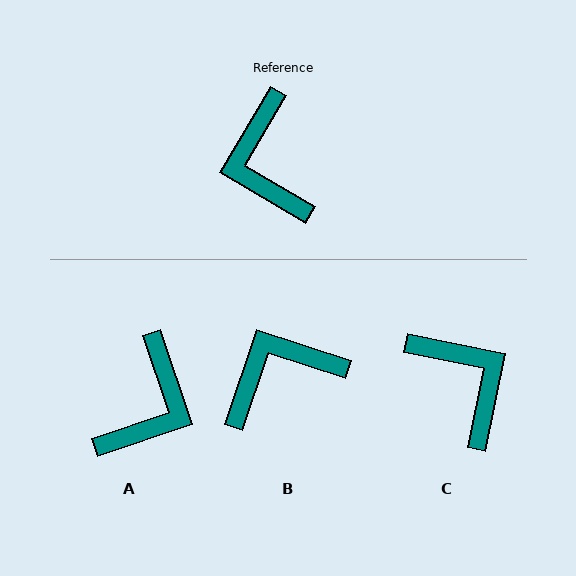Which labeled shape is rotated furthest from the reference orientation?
C, about 161 degrees away.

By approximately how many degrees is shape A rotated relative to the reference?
Approximately 139 degrees counter-clockwise.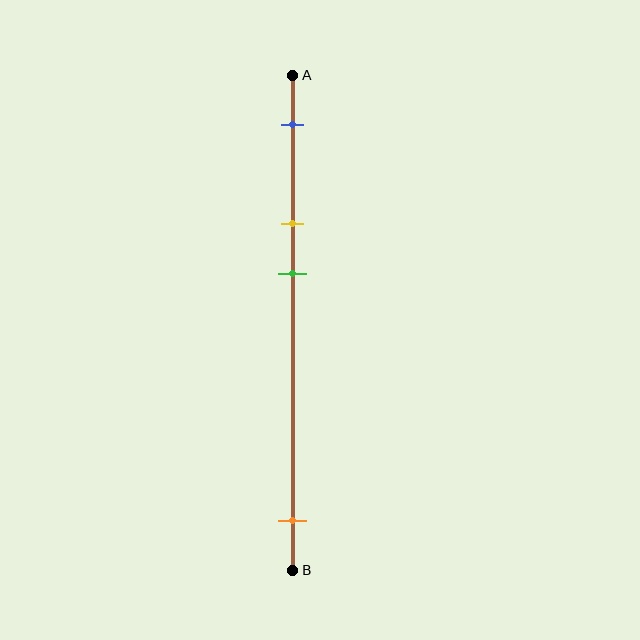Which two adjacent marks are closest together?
The yellow and green marks are the closest adjacent pair.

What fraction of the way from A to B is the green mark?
The green mark is approximately 40% (0.4) of the way from A to B.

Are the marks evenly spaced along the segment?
No, the marks are not evenly spaced.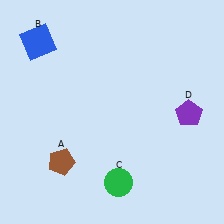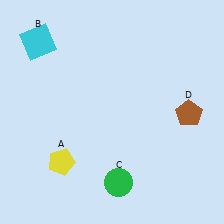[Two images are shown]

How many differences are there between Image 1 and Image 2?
There are 3 differences between the two images.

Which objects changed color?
A changed from brown to yellow. B changed from blue to cyan. D changed from purple to brown.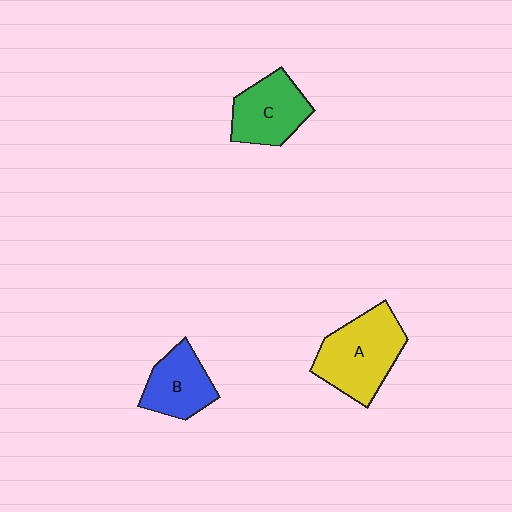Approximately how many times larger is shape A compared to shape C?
Approximately 1.3 times.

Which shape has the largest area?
Shape A (yellow).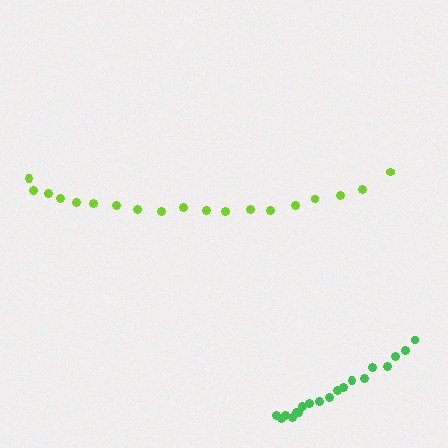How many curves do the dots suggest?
There are 2 distinct paths.